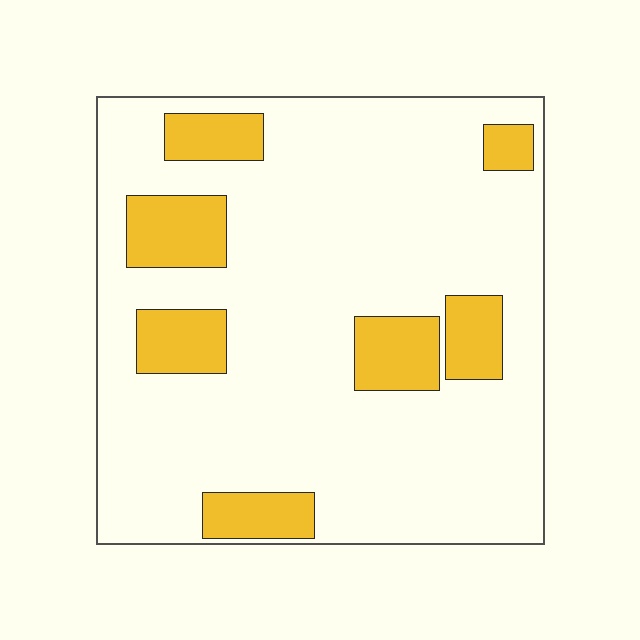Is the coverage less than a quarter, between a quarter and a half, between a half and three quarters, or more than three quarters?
Less than a quarter.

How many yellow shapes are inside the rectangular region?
7.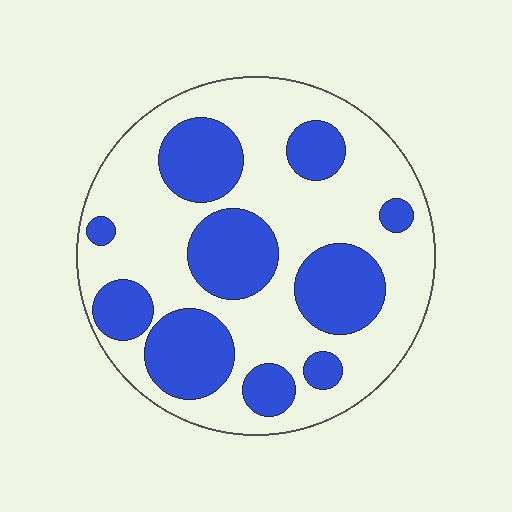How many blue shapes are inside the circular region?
10.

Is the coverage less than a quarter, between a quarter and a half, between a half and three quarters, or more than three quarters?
Between a quarter and a half.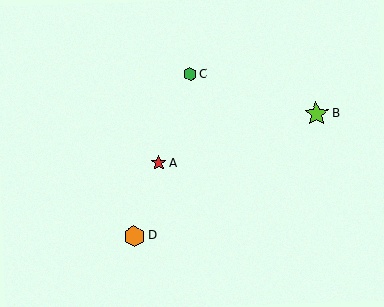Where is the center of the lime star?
The center of the lime star is at (316, 114).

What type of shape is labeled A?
Shape A is a red star.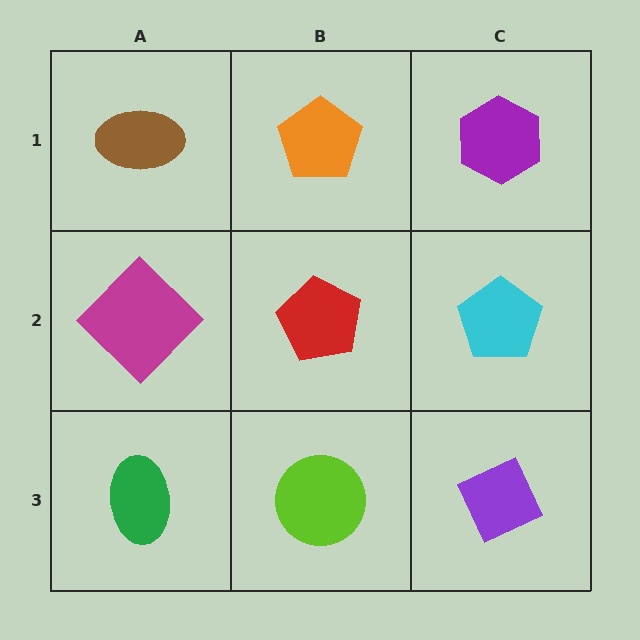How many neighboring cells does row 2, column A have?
3.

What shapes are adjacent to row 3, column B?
A red pentagon (row 2, column B), a green ellipse (row 3, column A), a purple diamond (row 3, column C).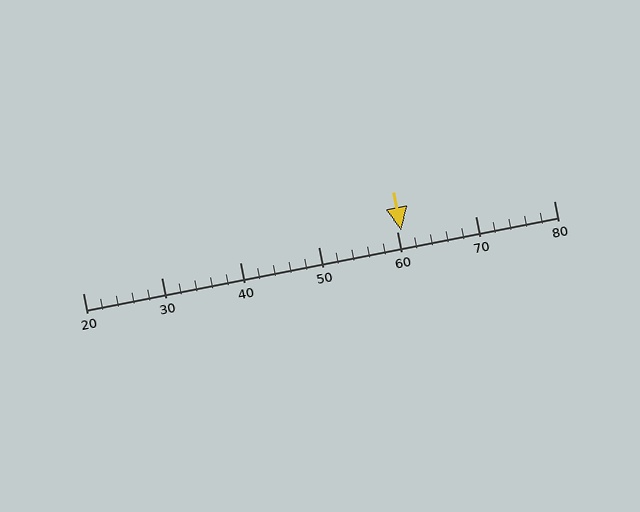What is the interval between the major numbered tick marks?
The major tick marks are spaced 10 units apart.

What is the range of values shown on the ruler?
The ruler shows values from 20 to 80.